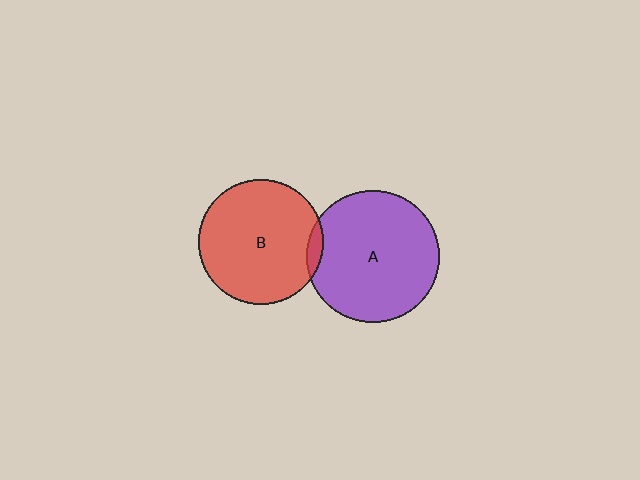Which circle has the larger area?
Circle A (purple).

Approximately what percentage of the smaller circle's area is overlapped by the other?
Approximately 5%.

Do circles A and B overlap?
Yes.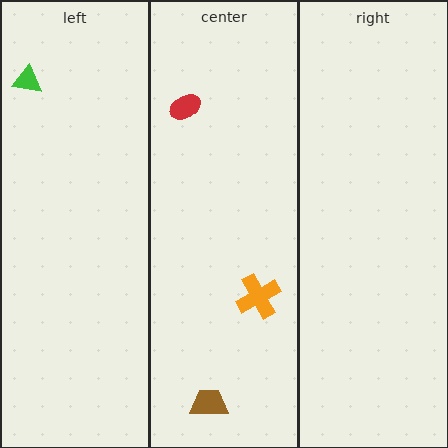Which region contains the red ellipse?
The center region.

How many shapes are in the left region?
1.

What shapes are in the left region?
The green triangle.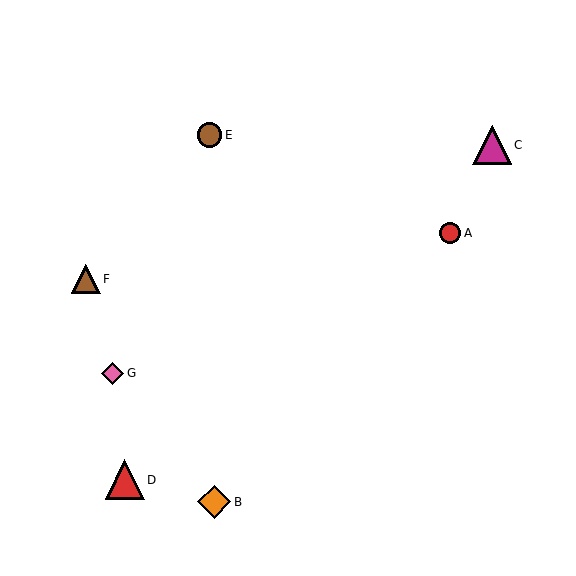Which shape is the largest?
The red triangle (labeled D) is the largest.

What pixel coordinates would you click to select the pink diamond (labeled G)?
Click at (113, 373) to select the pink diamond G.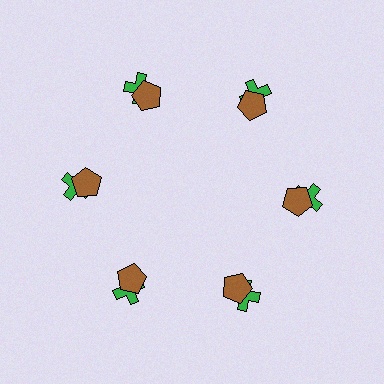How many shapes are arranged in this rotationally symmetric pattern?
There are 12 shapes, arranged in 6 groups of 2.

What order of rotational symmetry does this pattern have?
This pattern has 6-fold rotational symmetry.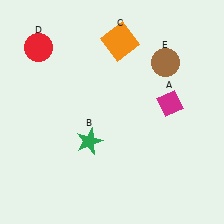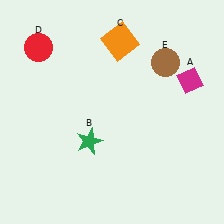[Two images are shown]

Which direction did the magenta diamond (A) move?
The magenta diamond (A) moved up.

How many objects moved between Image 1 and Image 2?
1 object moved between the two images.